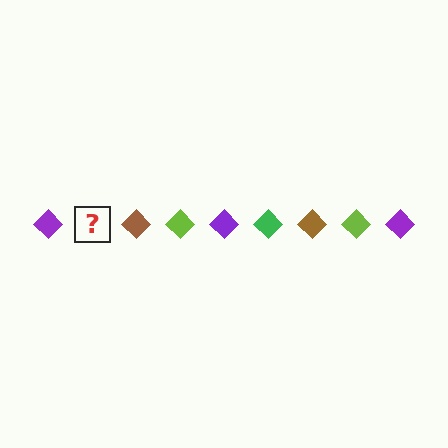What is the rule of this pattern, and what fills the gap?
The rule is that the pattern cycles through purple, green, brown, lime diamonds. The gap should be filled with a green diamond.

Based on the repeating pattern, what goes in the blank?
The blank should be a green diamond.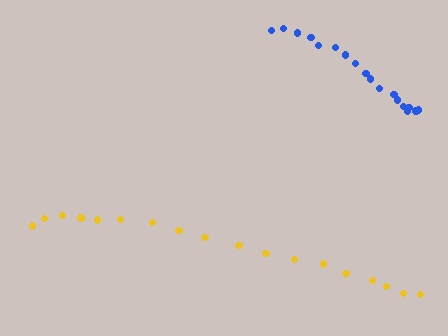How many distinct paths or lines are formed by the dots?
There are 2 distinct paths.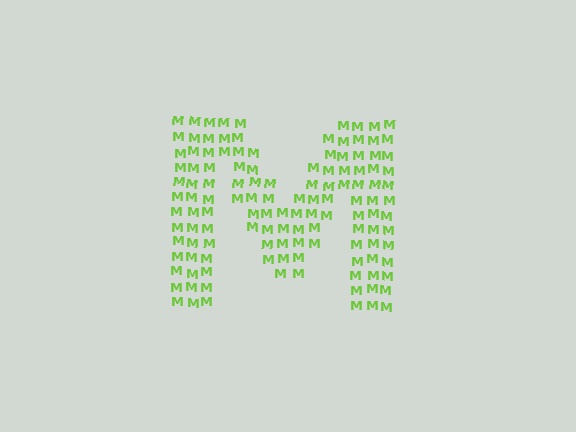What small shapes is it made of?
It is made of small letter M's.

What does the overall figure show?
The overall figure shows the letter M.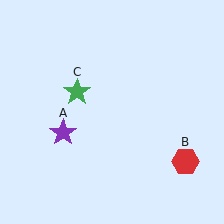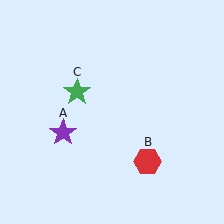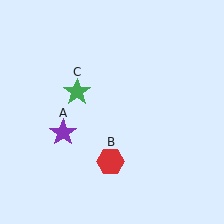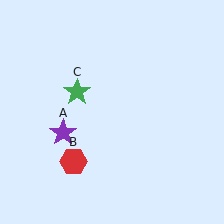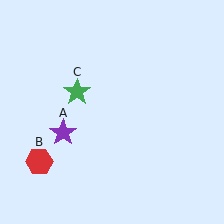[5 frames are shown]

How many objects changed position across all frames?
1 object changed position: red hexagon (object B).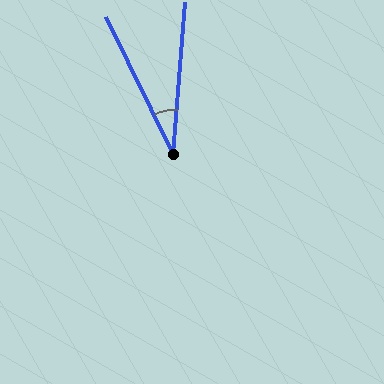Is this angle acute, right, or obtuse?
It is acute.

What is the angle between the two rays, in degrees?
Approximately 31 degrees.